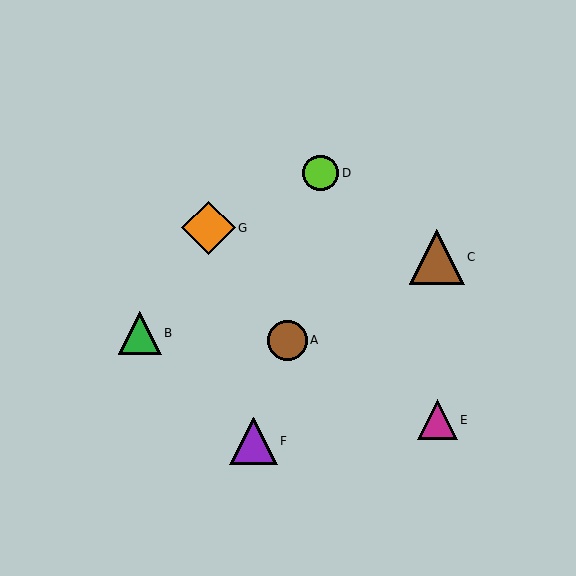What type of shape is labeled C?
Shape C is a brown triangle.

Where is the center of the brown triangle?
The center of the brown triangle is at (437, 257).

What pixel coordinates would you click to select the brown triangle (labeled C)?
Click at (437, 257) to select the brown triangle C.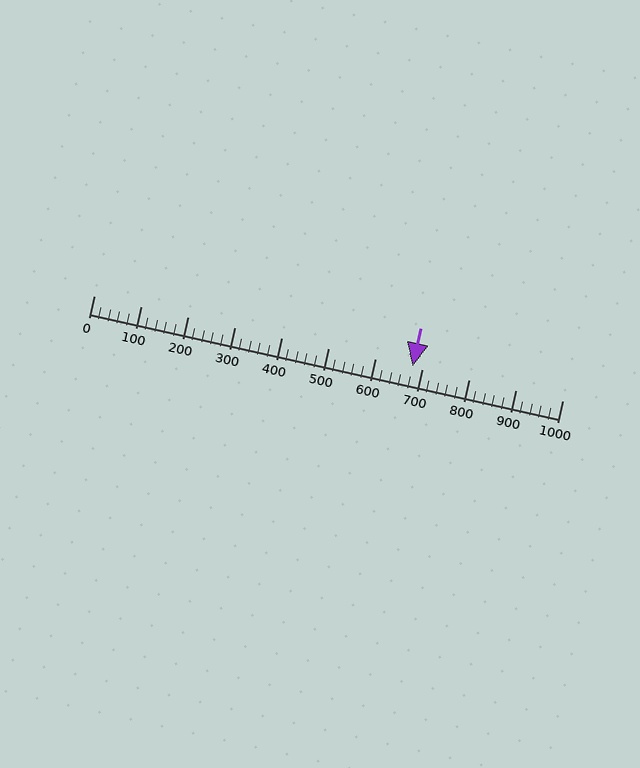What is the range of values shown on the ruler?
The ruler shows values from 0 to 1000.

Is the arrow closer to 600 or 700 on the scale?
The arrow is closer to 700.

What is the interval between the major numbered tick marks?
The major tick marks are spaced 100 units apart.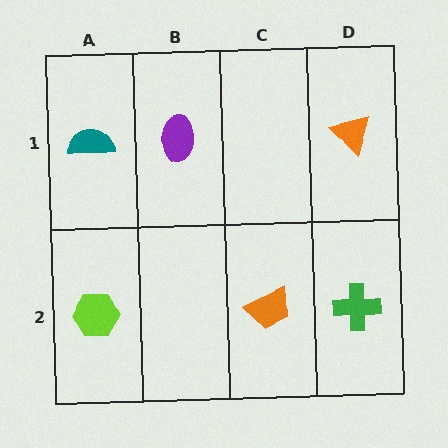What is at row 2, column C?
An orange trapezoid.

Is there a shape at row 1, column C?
No, that cell is empty.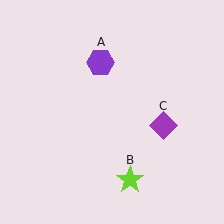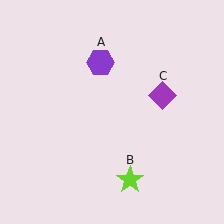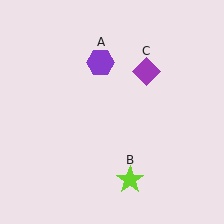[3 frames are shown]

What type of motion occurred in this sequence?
The purple diamond (object C) rotated counterclockwise around the center of the scene.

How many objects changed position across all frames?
1 object changed position: purple diamond (object C).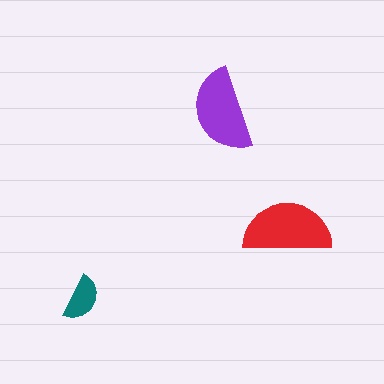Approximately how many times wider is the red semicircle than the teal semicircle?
About 2 times wider.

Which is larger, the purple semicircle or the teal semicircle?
The purple one.